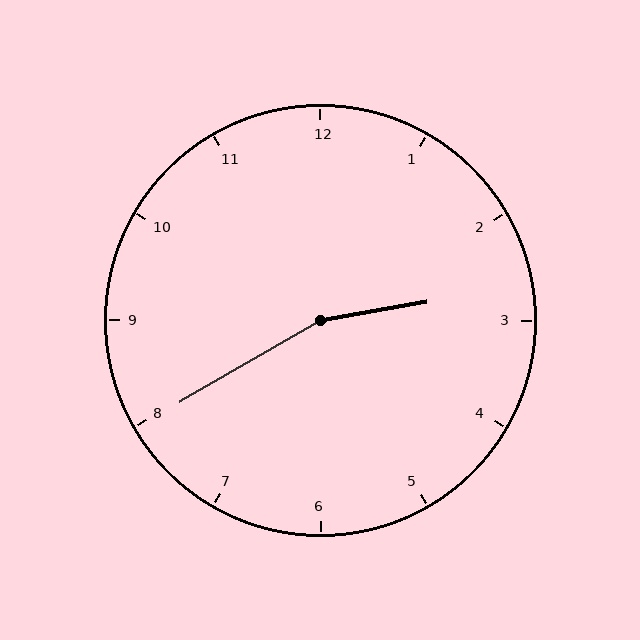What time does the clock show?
2:40.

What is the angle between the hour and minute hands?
Approximately 160 degrees.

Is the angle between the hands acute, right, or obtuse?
It is obtuse.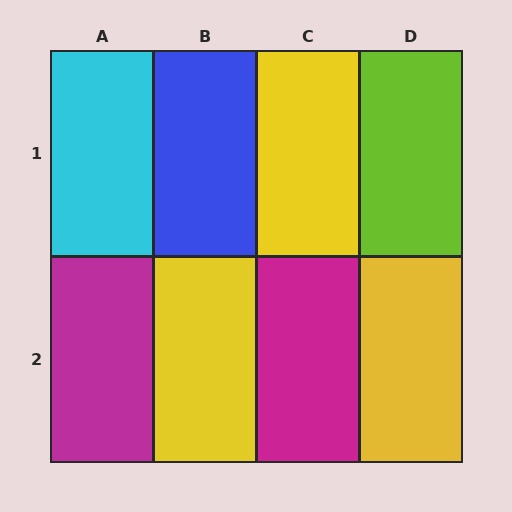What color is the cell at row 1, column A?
Cyan.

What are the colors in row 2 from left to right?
Magenta, yellow, magenta, yellow.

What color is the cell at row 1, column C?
Yellow.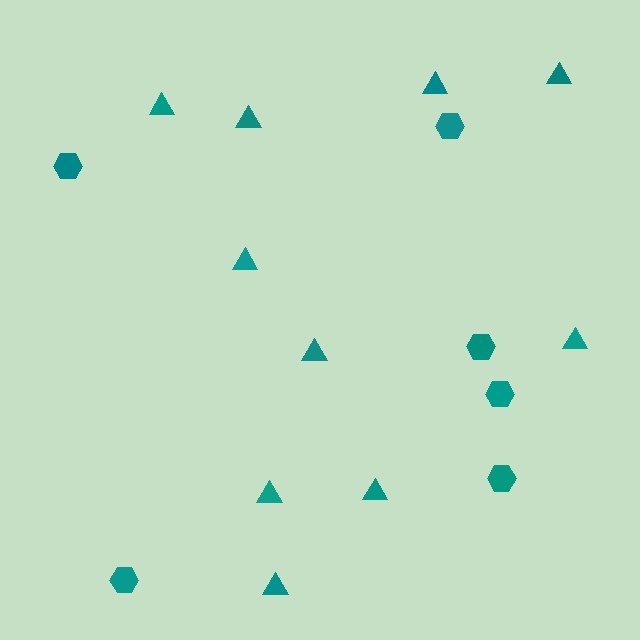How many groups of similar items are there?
There are 2 groups: one group of triangles (10) and one group of hexagons (6).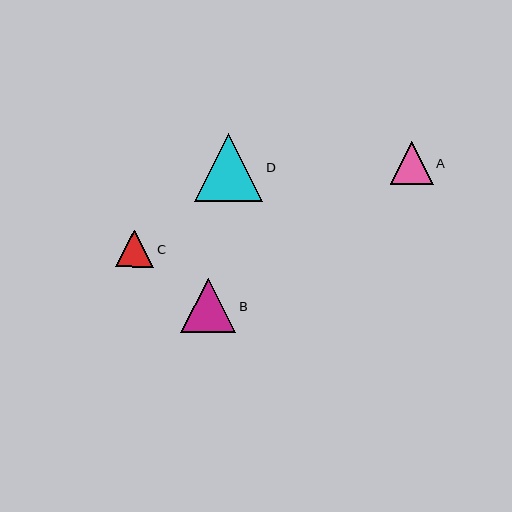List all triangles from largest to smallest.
From largest to smallest: D, B, A, C.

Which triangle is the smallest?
Triangle C is the smallest with a size of approximately 38 pixels.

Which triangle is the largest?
Triangle D is the largest with a size of approximately 68 pixels.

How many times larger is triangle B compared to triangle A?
Triangle B is approximately 1.3 times the size of triangle A.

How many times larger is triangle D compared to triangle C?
Triangle D is approximately 1.8 times the size of triangle C.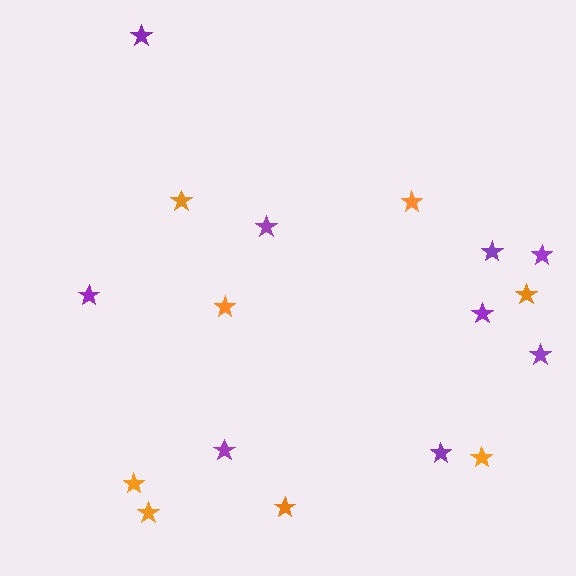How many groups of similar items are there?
There are 2 groups: one group of purple stars (9) and one group of orange stars (8).